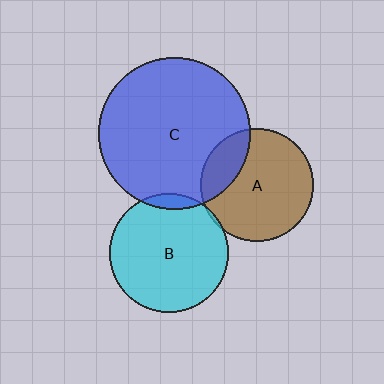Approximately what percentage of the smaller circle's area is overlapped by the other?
Approximately 5%.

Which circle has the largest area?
Circle C (blue).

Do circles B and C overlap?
Yes.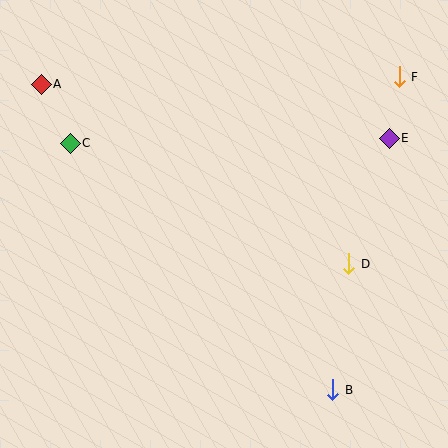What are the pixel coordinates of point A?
Point A is at (41, 84).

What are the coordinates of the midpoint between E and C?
The midpoint between E and C is at (230, 141).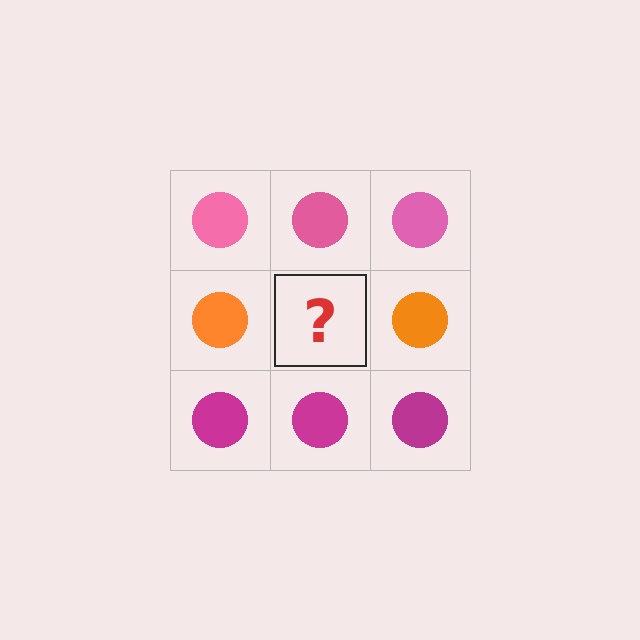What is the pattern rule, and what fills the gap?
The rule is that each row has a consistent color. The gap should be filled with an orange circle.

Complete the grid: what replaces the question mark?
The question mark should be replaced with an orange circle.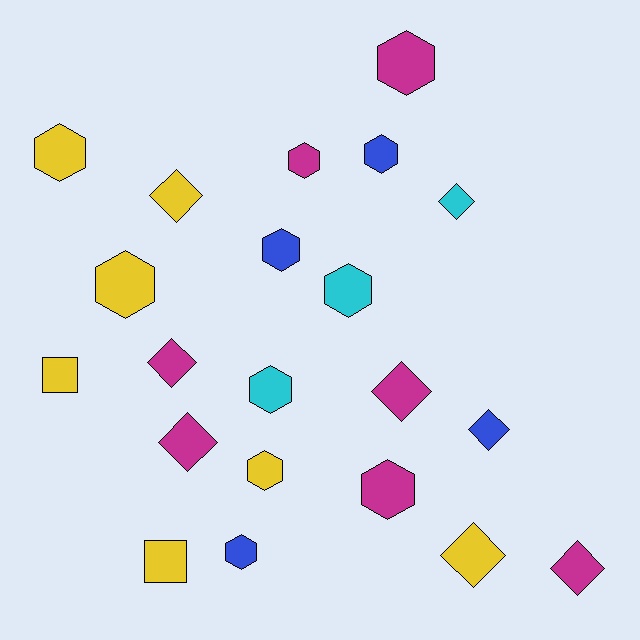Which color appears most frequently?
Magenta, with 7 objects.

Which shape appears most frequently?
Hexagon, with 11 objects.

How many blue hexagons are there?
There are 3 blue hexagons.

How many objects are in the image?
There are 21 objects.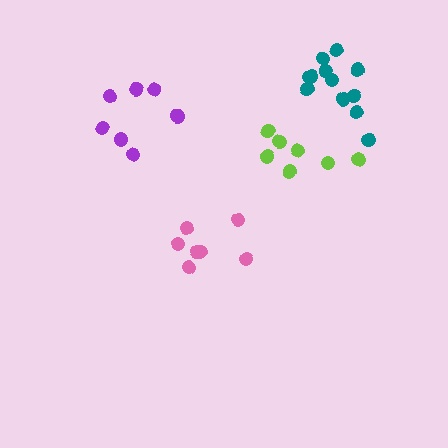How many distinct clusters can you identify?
There are 4 distinct clusters.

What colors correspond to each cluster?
The clusters are colored: lime, pink, purple, teal.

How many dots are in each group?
Group 1: 7 dots, Group 2: 7 dots, Group 3: 7 dots, Group 4: 12 dots (33 total).